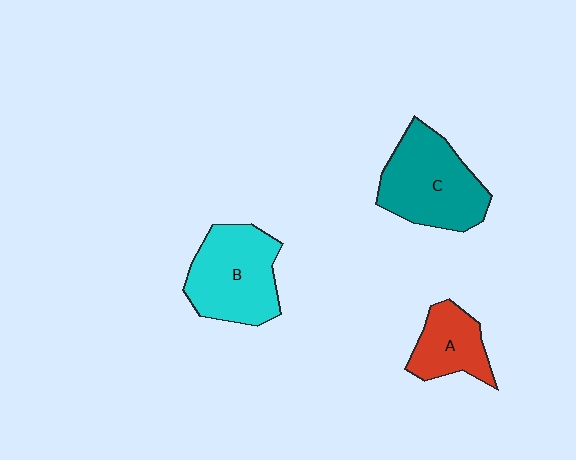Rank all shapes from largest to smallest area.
From largest to smallest: C (teal), B (cyan), A (red).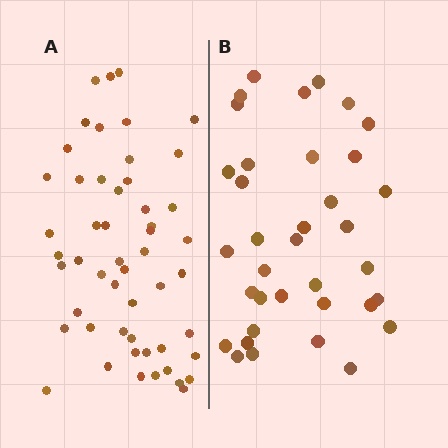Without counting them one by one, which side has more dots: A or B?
Region A (the left region) has more dots.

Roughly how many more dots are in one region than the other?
Region A has approximately 15 more dots than region B.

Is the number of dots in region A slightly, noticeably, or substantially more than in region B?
Region A has noticeably more, but not dramatically so. The ratio is roughly 1.4 to 1.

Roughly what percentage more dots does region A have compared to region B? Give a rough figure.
About 45% more.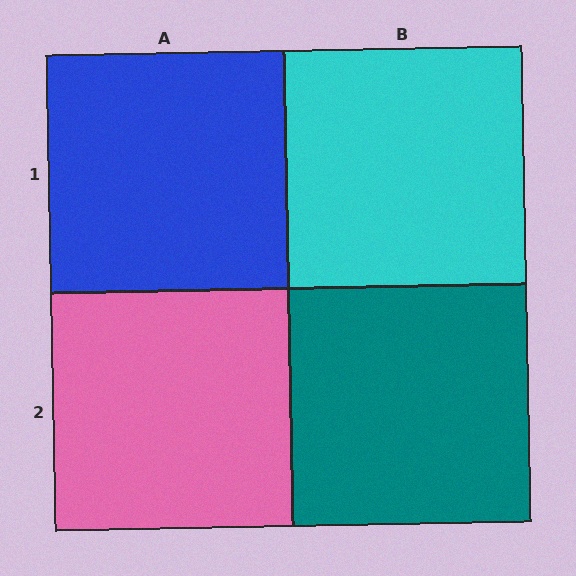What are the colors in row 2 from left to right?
Pink, teal.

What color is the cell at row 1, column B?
Cyan.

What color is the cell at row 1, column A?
Blue.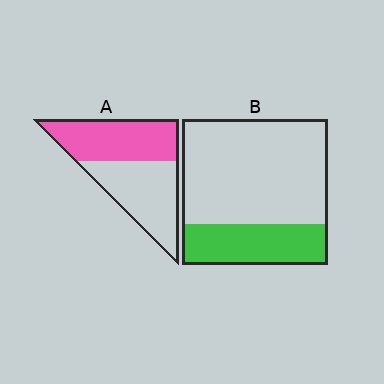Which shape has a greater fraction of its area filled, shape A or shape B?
Shape A.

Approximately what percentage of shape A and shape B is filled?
A is approximately 50% and B is approximately 30%.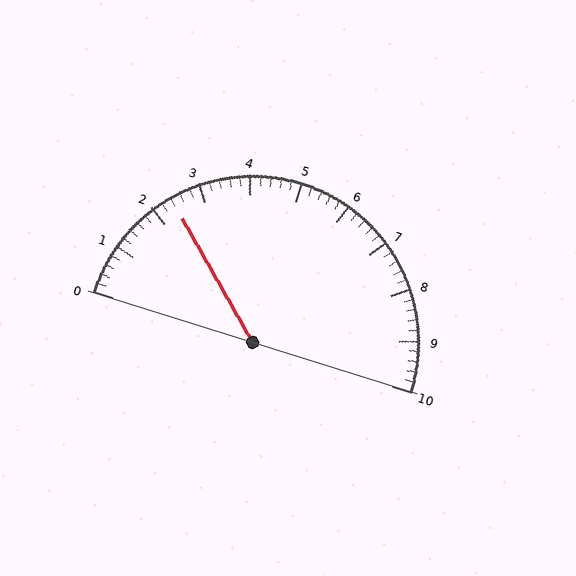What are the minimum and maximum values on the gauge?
The gauge ranges from 0 to 10.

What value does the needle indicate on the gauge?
The needle indicates approximately 2.4.